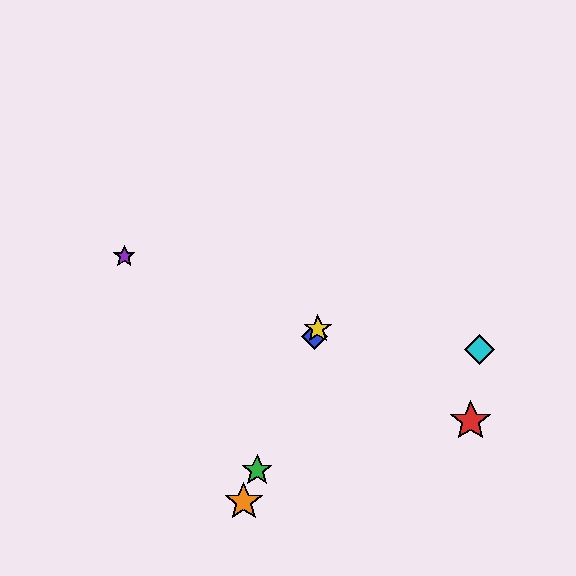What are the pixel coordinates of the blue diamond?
The blue diamond is at (315, 336).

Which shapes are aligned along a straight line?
The blue diamond, the green star, the yellow star, the orange star are aligned along a straight line.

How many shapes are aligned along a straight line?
4 shapes (the blue diamond, the green star, the yellow star, the orange star) are aligned along a straight line.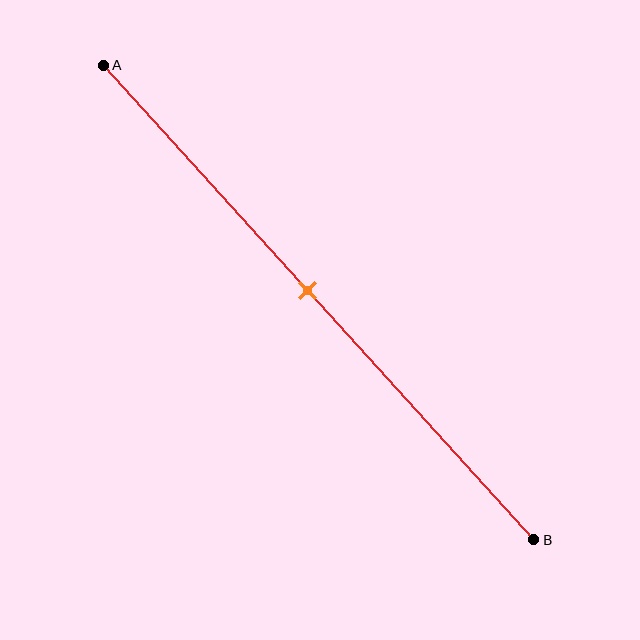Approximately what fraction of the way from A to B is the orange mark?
The orange mark is approximately 45% of the way from A to B.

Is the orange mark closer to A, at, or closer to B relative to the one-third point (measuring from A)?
The orange mark is closer to point B than the one-third point of segment AB.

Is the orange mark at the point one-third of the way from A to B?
No, the mark is at about 45% from A, not at the 33% one-third point.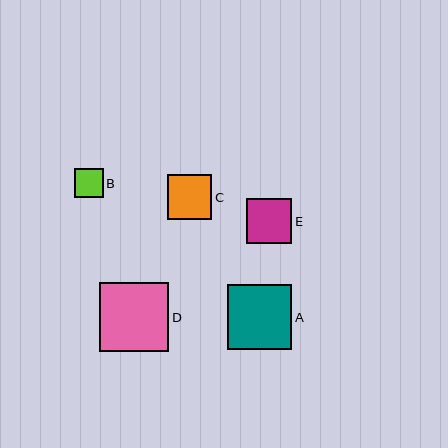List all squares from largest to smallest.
From largest to smallest: D, A, E, C, B.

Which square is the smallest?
Square B is the smallest with a size of approximately 29 pixels.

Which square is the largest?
Square D is the largest with a size of approximately 69 pixels.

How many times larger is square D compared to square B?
Square D is approximately 2.4 times the size of square B.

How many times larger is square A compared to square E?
Square A is approximately 1.4 times the size of square E.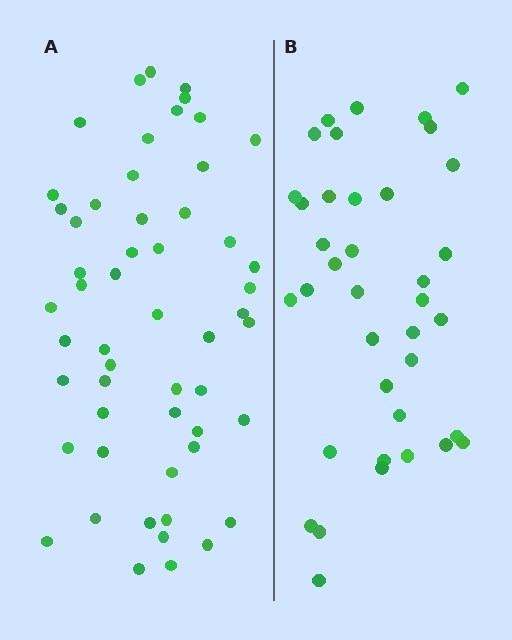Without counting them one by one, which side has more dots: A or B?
Region A (the left region) has more dots.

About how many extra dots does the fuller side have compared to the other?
Region A has approximately 15 more dots than region B.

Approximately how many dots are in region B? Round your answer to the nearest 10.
About 40 dots. (The exact count is 38, which rounds to 40.)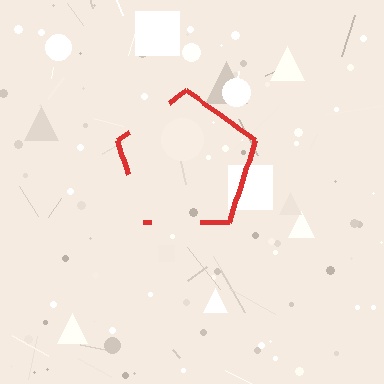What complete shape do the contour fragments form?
The contour fragments form a pentagon.